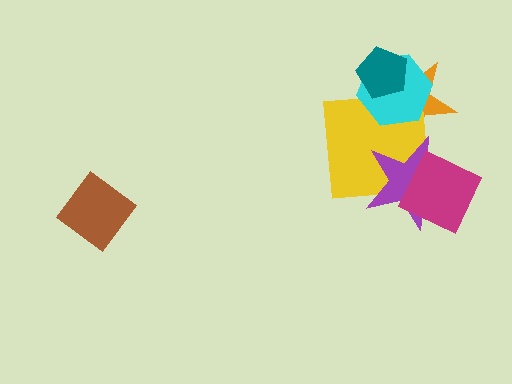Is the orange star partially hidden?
Yes, it is partially covered by another shape.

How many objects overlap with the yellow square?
3 objects overlap with the yellow square.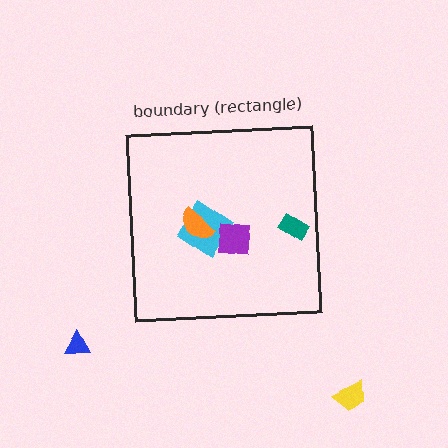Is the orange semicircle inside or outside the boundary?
Inside.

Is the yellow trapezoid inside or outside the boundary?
Outside.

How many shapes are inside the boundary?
4 inside, 2 outside.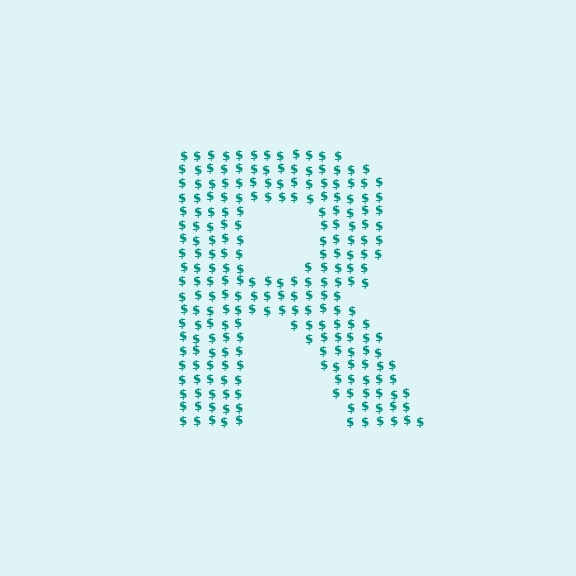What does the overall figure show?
The overall figure shows the letter R.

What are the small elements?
The small elements are dollar signs.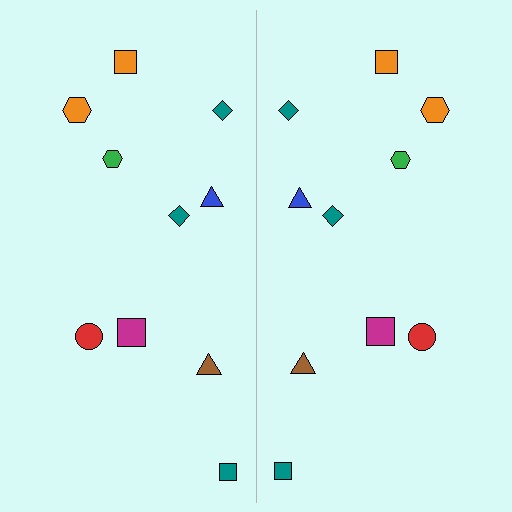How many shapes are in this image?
There are 20 shapes in this image.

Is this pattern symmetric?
Yes, this pattern has bilateral (reflection) symmetry.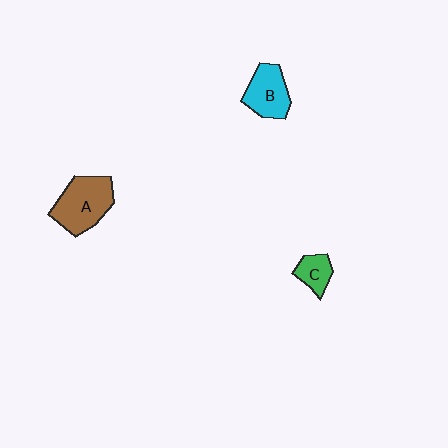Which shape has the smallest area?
Shape C (green).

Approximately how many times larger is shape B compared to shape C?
Approximately 1.7 times.